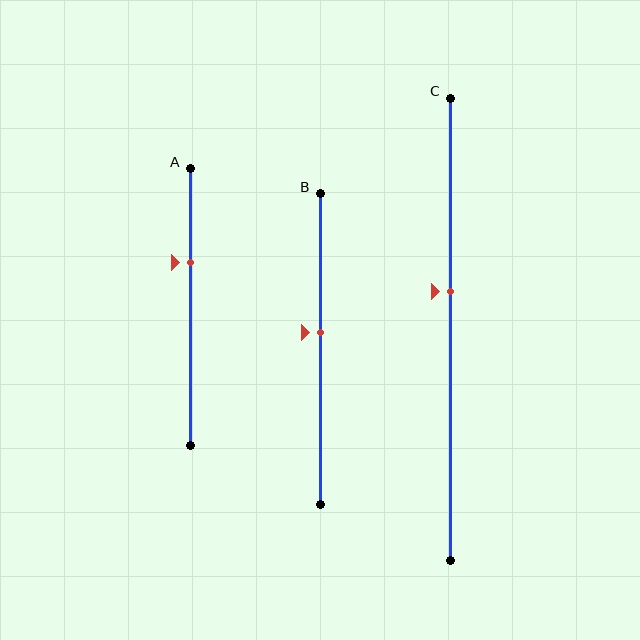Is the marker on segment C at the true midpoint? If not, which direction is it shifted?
No, the marker on segment C is shifted upward by about 8% of the segment length.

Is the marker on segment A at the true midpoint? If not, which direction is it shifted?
No, the marker on segment A is shifted upward by about 16% of the segment length.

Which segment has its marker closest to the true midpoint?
Segment B has its marker closest to the true midpoint.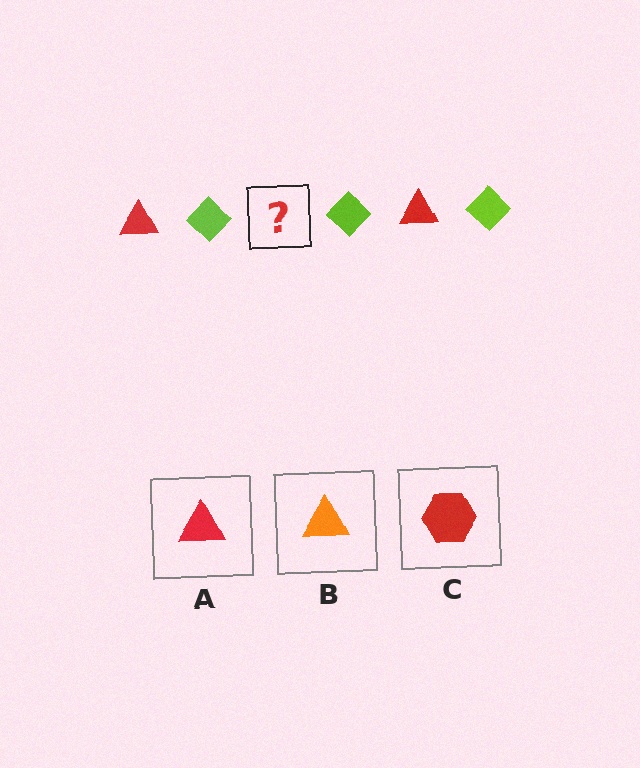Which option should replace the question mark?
Option A.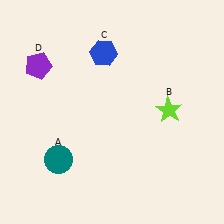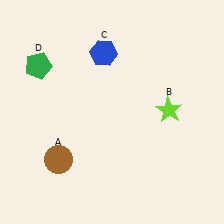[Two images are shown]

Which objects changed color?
A changed from teal to brown. D changed from purple to green.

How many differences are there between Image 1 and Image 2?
There are 2 differences between the two images.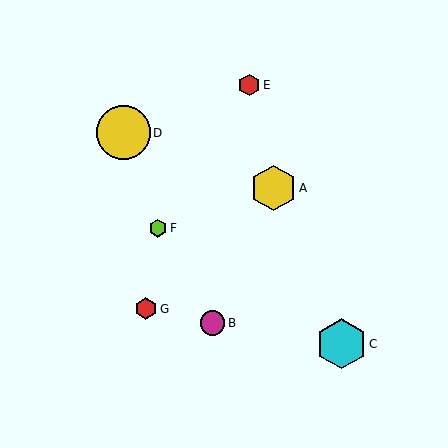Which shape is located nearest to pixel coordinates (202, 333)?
The magenta circle (labeled B) at (213, 323) is nearest to that location.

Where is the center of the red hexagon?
The center of the red hexagon is at (146, 309).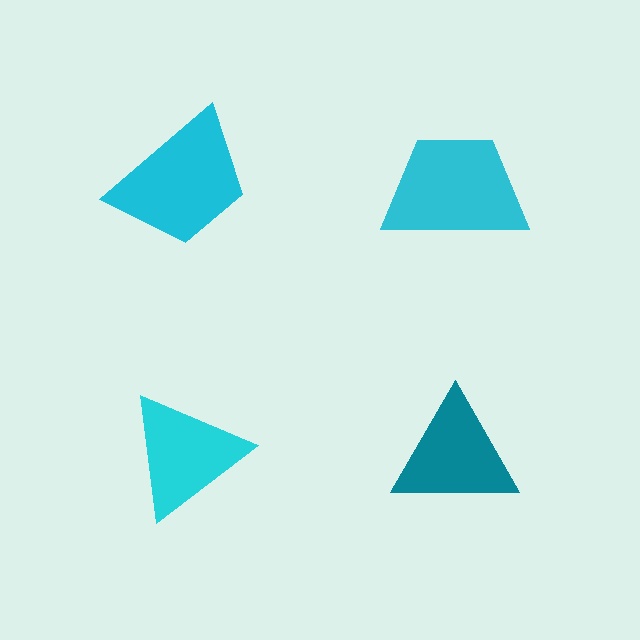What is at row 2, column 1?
A cyan triangle.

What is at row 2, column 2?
A teal triangle.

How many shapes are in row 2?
2 shapes.